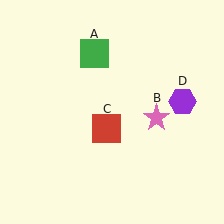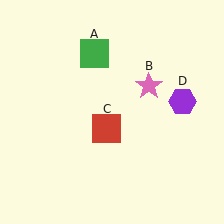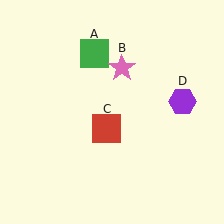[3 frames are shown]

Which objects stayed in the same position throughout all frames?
Green square (object A) and red square (object C) and purple hexagon (object D) remained stationary.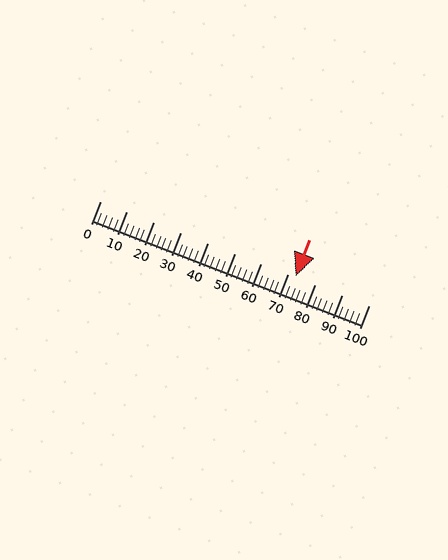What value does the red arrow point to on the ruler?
The red arrow points to approximately 73.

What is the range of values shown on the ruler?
The ruler shows values from 0 to 100.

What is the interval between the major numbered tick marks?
The major tick marks are spaced 10 units apart.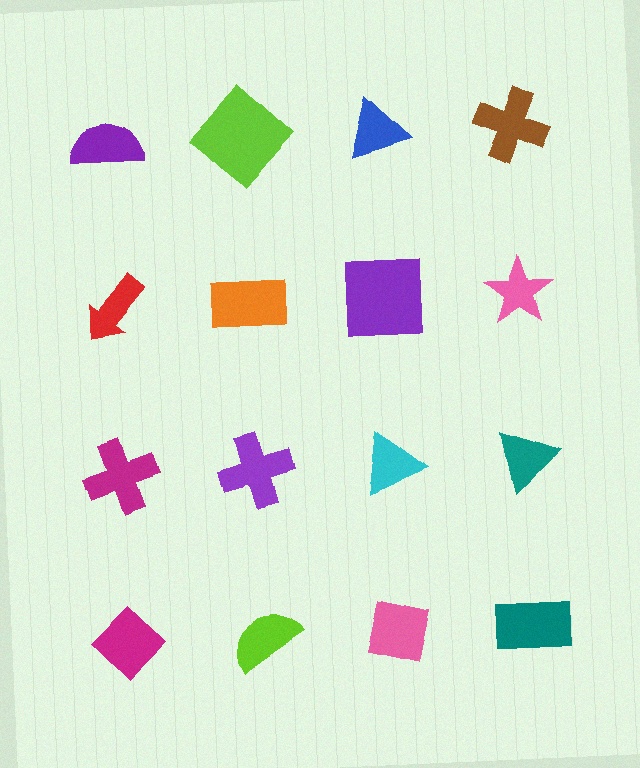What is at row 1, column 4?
A brown cross.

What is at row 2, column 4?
A pink star.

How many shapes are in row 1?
4 shapes.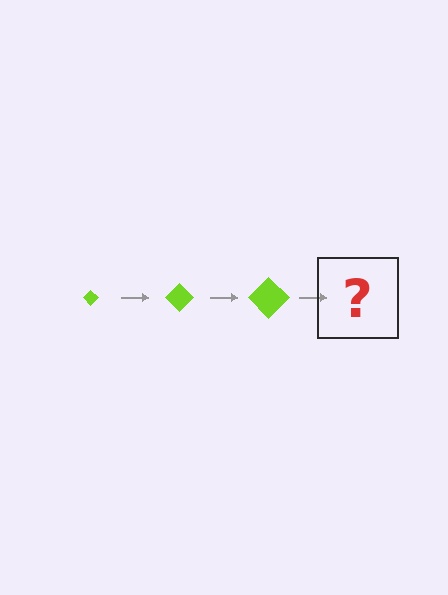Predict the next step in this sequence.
The next step is a lime diamond, larger than the previous one.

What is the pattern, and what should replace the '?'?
The pattern is that the diamond gets progressively larger each step. The '?' should be a lime diamond, larger than the previous one.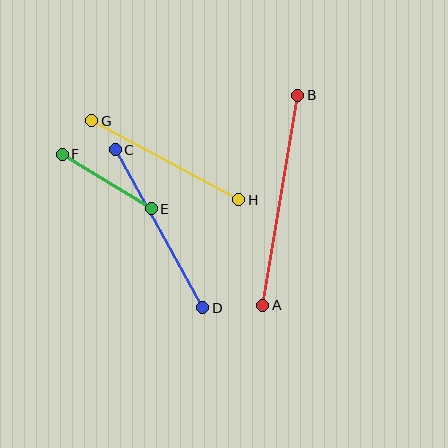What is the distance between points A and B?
The distance is approximately 213 pixels.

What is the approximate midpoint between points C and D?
The midpoint is at approximately (159, 229) pixels.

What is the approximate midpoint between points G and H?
The midpoint is at approximately (165, 160) pixels.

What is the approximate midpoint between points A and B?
The midpoint is at approximately (280, 200) pixels.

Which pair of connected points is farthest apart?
Points A and B are farthest apart.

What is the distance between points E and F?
The distance is approximately 105 pixels.